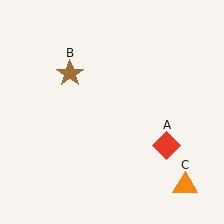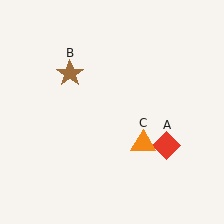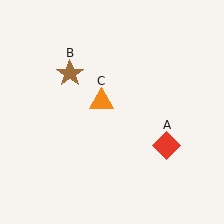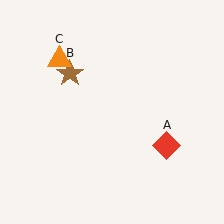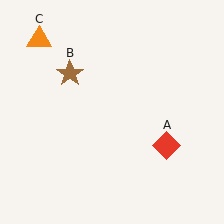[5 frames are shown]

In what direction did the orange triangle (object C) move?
The orange triangle (object C) moved up and to the left.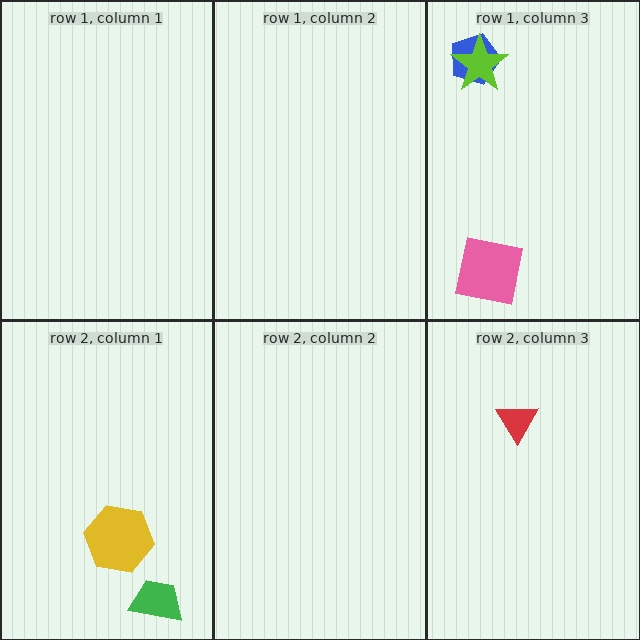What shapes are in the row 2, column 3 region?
The red triangle.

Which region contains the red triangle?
The row 2, column 3 region.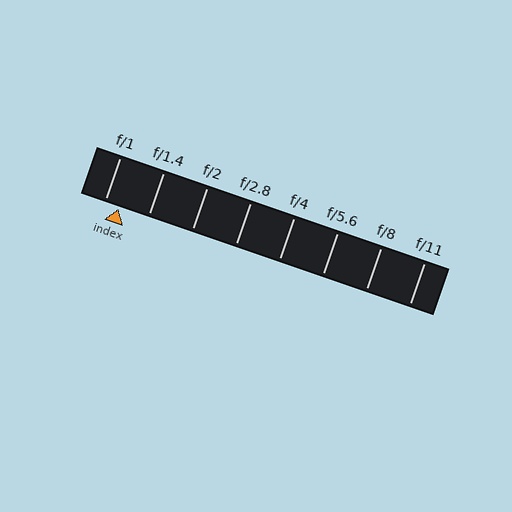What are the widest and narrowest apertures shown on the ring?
The widest aperture shown is f/1 and the narrowest is f/11.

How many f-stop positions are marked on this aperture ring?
There are 8 f-stop positions marked.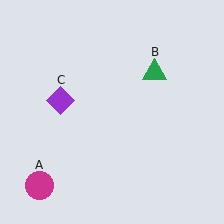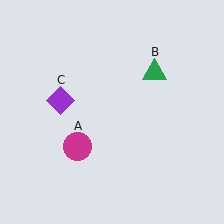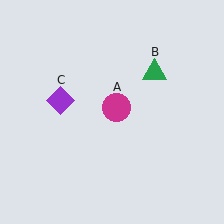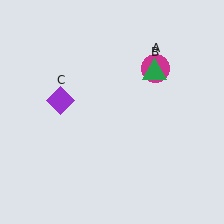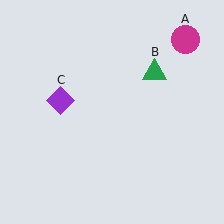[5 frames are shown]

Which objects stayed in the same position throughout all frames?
Green triangle (object B) and purple diamond (object C) remained stationary.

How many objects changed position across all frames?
1 object changed position: magenta circle (object A).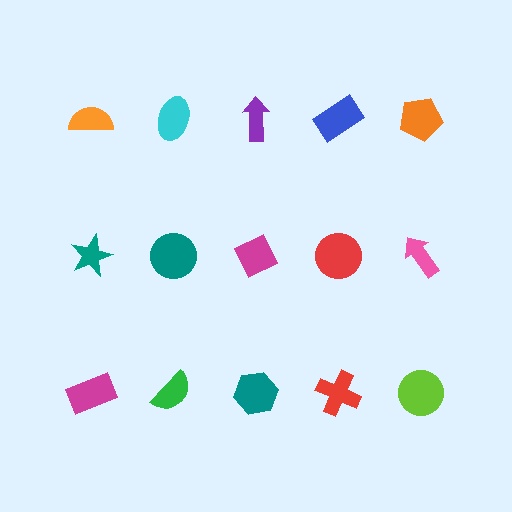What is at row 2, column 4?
A red circle.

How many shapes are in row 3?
5 shapes.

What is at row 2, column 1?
A teal star.